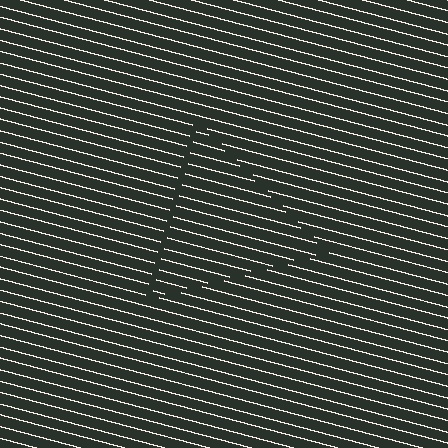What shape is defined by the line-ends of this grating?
An illusory triangle. The interior of the shape contains the same grating, shifted by half a period — the contour is defined by the phase discontinuity where line-ends from the inner and outer gratings abut.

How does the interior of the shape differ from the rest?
The interior of the shape contains the same grating, shifted by half a period — the contour is defined by the phase discontinuity where line-ends from the inner and outer gratings abut.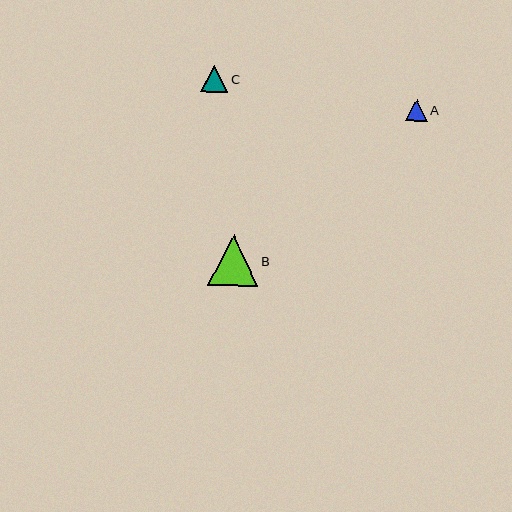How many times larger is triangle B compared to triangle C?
Triangle B is approximately 1.9 times the size of triangle C.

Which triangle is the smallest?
Triangle A is the smallest with a size of approximately 22 pixels.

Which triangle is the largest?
Triangle B is the largest with a size of approximately 50 pixels.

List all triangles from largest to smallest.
From largest to smallest: B, C, A.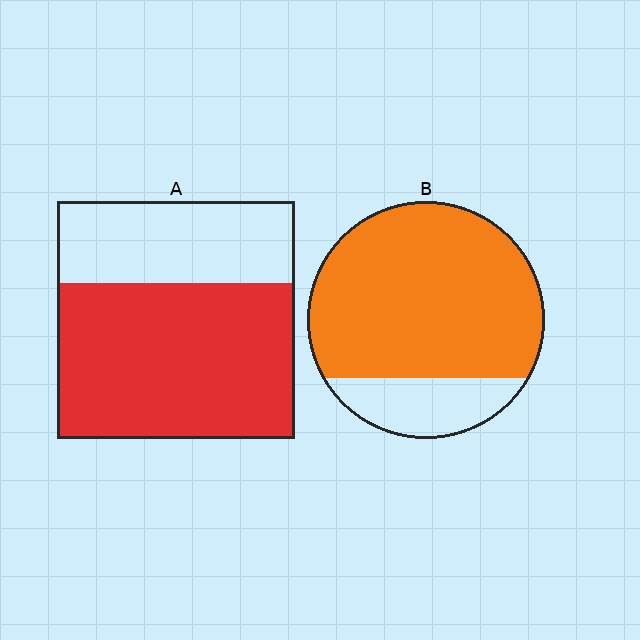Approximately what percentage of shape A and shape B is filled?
A is approximately 65% and B is approximately 80%.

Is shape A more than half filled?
Yes.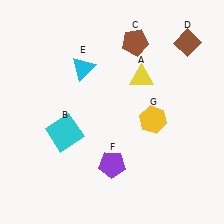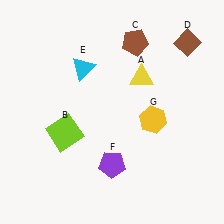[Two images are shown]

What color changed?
The square (B) changed from cyan in Image 1 to lime in Image 2.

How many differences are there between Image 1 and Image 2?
There is 1 difference between the two images.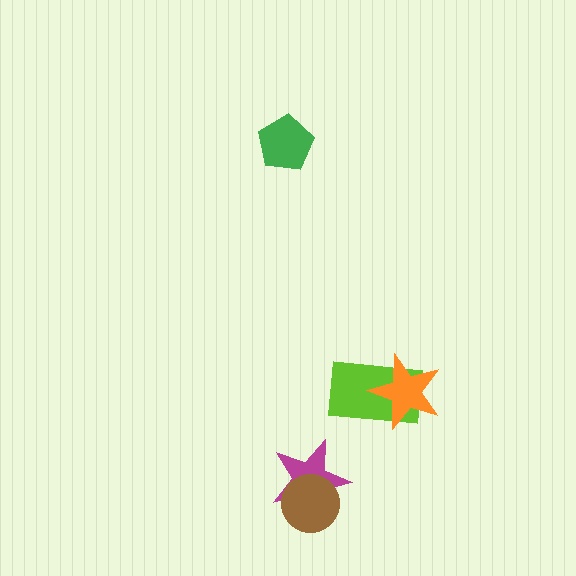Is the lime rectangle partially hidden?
Yes, it is partially covered by another shape.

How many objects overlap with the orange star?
1 object overlaps with the orange star.